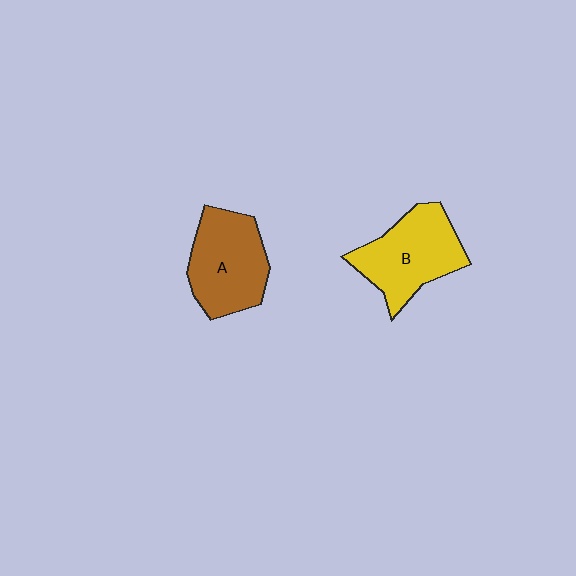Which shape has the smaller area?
Shape A (brown).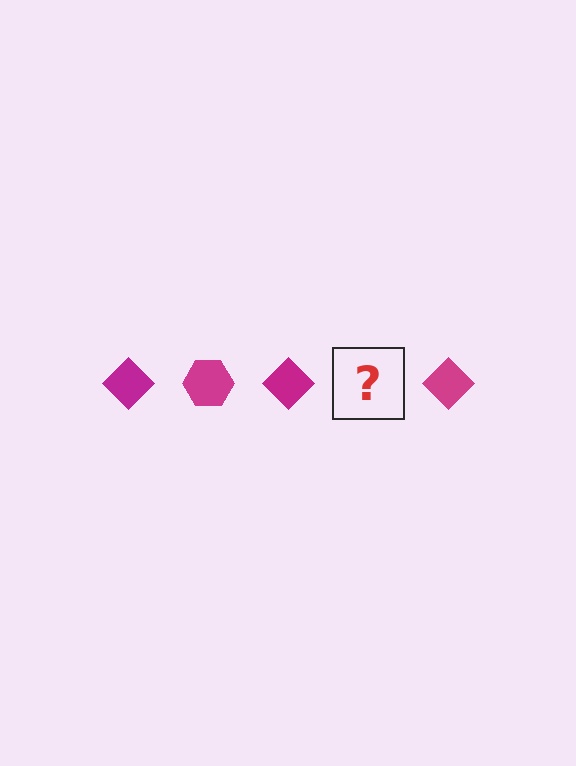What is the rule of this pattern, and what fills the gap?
The rule is that the pattern cycles through diamond, hexagon shapes in magenta. The gap should be filled with a magenta hexagon.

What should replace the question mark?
The question mark should be replaced with a magenta hexagon.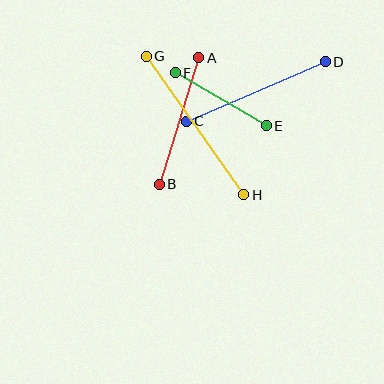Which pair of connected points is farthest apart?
Points G and H are farthest apart.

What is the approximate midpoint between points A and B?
The midpoint is at approximately (179, 121) pixels.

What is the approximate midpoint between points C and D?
The midpoint is at approximately (256, 92) pixels.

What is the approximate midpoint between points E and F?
The midpoint is at approximately (221, 99) pixels.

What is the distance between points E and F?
The distance is approximately 106 pixels.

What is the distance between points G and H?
The distance is approximately 169 pixels.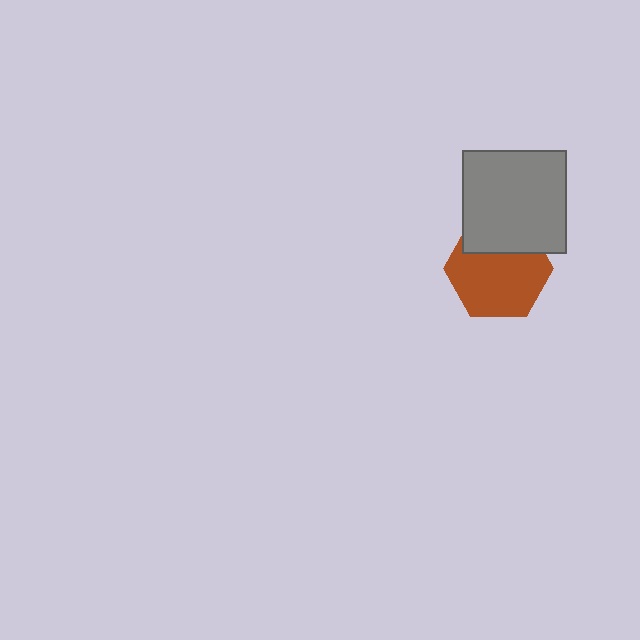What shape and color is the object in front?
The object in front is a gray square.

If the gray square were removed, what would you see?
You would see the complete brown hexagon.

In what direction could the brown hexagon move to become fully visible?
The brown hexagon could move down. That would shift it out from behind the gray square entirely.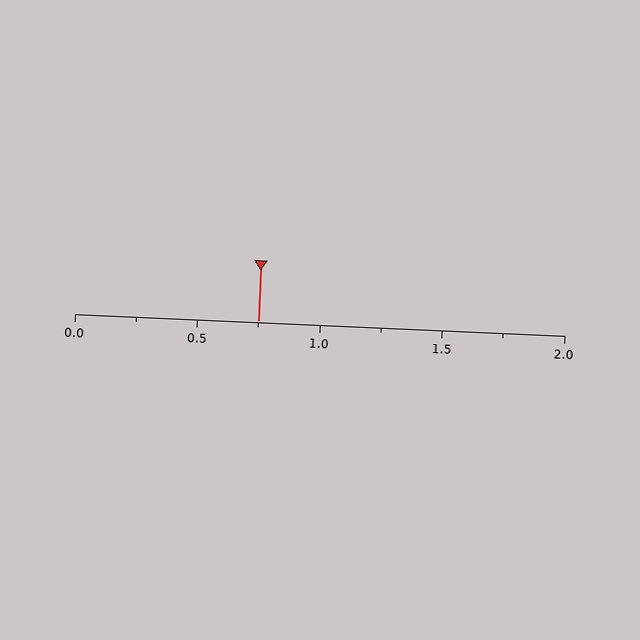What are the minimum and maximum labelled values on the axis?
The axis runs from 0.0 to 2.0.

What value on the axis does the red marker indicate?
The marker indicates approximately 0.75.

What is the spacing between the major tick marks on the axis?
The major ticks are spaced 0.5 apart.